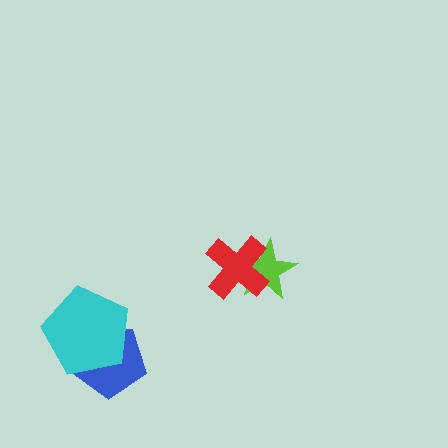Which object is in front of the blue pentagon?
The cyan pentagon is in front of the blue pentagon.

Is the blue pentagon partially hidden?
Yes, it is partially covered by another shape.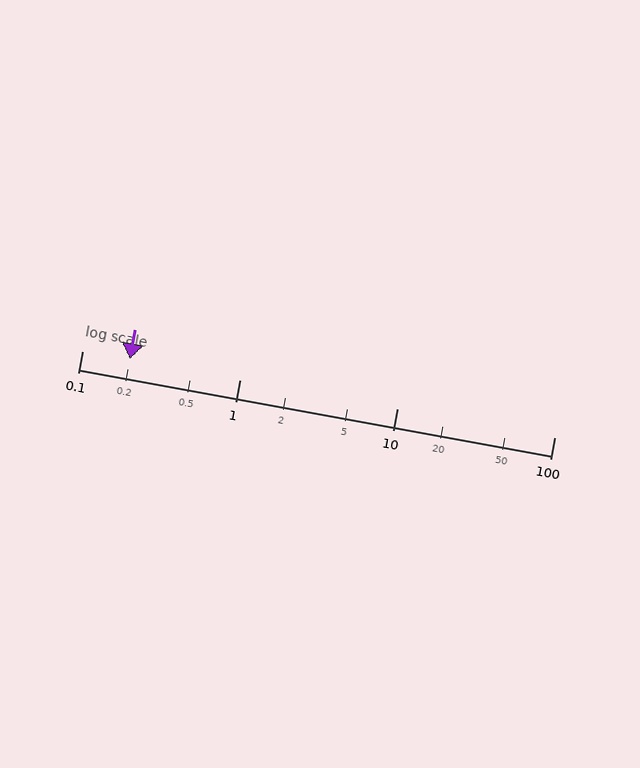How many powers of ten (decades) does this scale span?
The scale spans 3 decades, from 0.1 to 100.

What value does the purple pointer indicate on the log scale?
The pointer indicates approximately 0.2.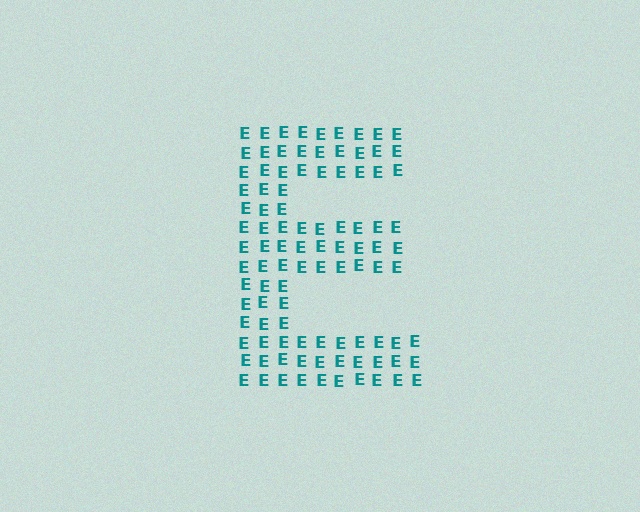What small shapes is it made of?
It is made of small letter E's.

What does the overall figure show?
The overall figure shows the letter E.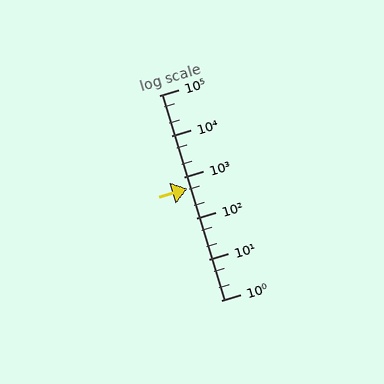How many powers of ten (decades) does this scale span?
The scale spans 5 decades, from 1 to 100000.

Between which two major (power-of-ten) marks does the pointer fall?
The pointer is between 100 and 1000.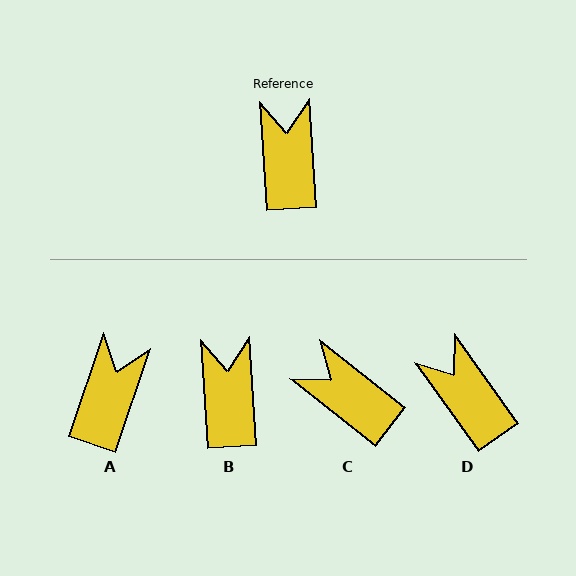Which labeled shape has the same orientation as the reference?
B.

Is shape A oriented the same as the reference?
No, it is off by about 23 degrees.